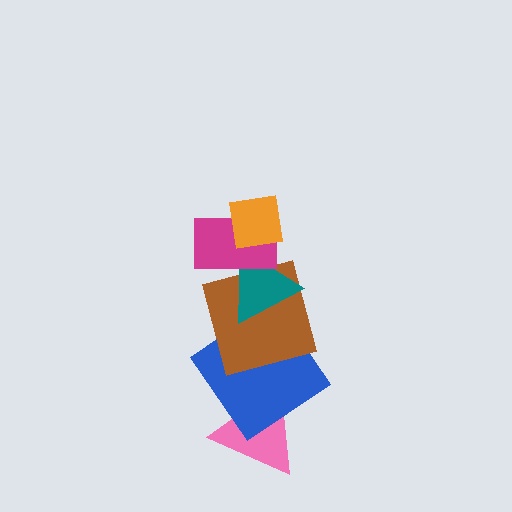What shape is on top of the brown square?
The teal triangle is on top of the brown square.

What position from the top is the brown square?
The brown square is 4th from the top.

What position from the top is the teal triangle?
The teal triangle is 3rd from the top.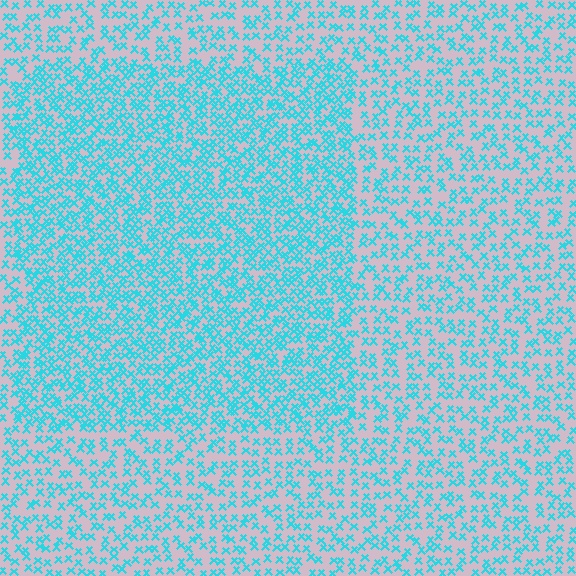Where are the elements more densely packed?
The elements are more densely packed inside the rectangle boundary.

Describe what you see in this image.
The image contains small cyan elements arranged at two different densities. A rectangle-shaped region is visible where the elements are more densely packed than the surrounding area.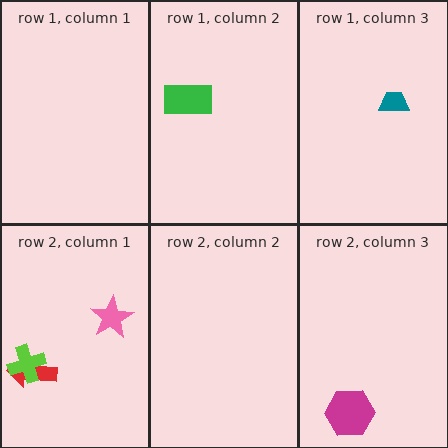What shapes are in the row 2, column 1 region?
The pink star, the red arrow, the lime cross.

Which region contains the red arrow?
The row 2, column 1 region.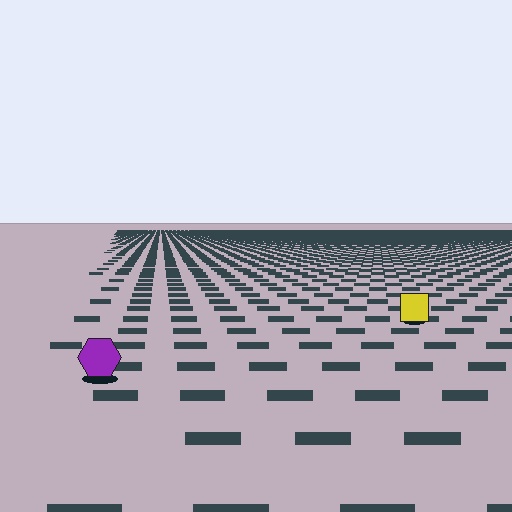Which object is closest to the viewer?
The purple hexagon is closest. The texture marks near it are larger and more spread out.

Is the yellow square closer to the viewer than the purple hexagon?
No. The purple hexagon is closer — you can tell from the texture gradient: the ground texture is coarser near it.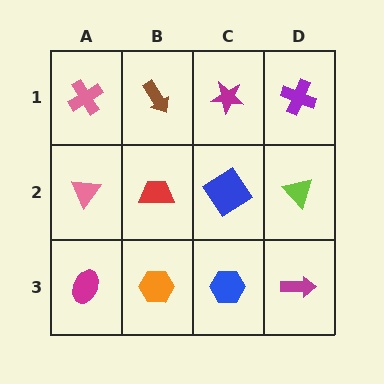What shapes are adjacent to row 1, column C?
A blue diamond (row 2, column C), a brown arrow (row 1, column B), a purple cross (row 1, column D).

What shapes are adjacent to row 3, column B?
A red trapezoid (row 2, column B), a magenta ellipse (row 3, column A), a blue hexagon (row 3, column C).